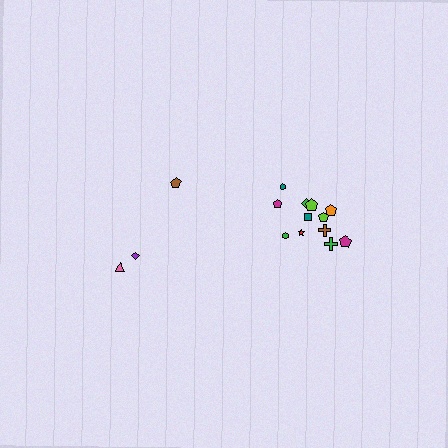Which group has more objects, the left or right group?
The right group.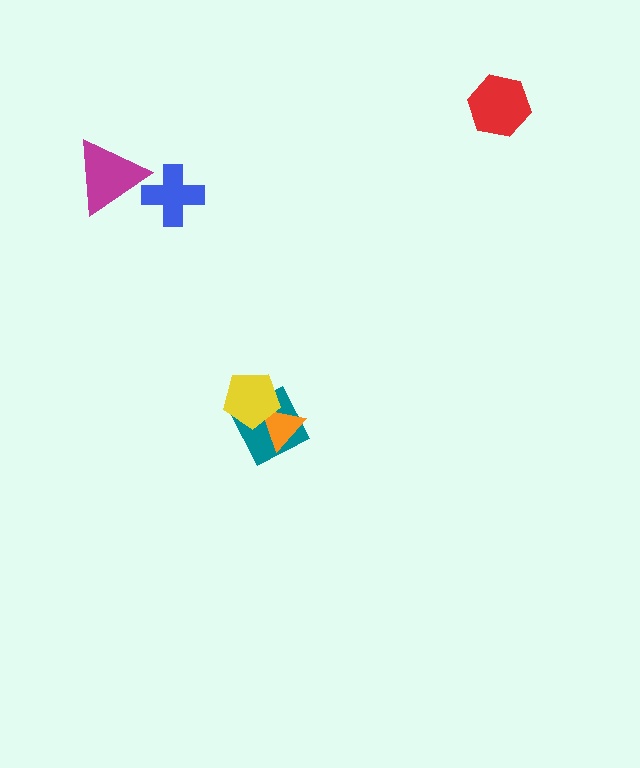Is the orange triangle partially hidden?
Yes, it is partially covered by another shape.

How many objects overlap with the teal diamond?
2 objects overlap with the teal diamond.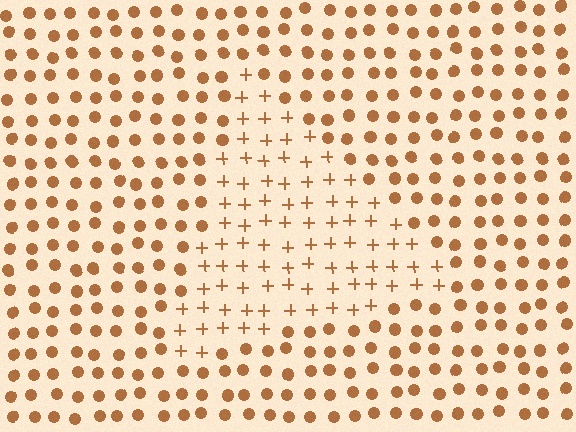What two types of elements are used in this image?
The image uses plus signs inside the triangle region and circles outside it.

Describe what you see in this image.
The image is filled with small brown elements arranged in a uniform grid. A triangle-shaped region contains plus signs, while the surrounding area contains circles. The boundary is defined purely by the change in element shape.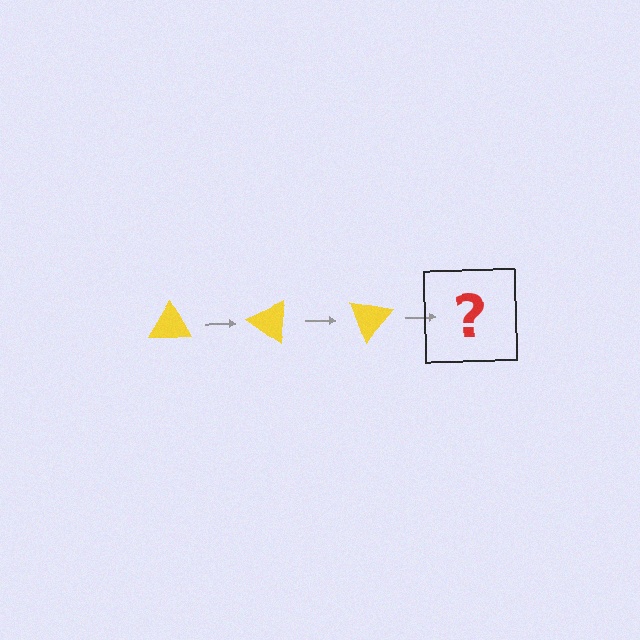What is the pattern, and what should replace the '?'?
The pattern is that the triangle rotates 35 degrees each step. The '?' should be a yellow triangle rotated 105 degrees.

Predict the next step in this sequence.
The next step is a yellow triangle rotated 105 degrees.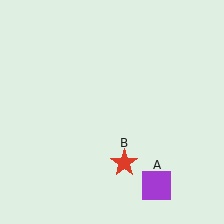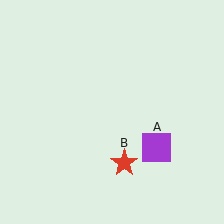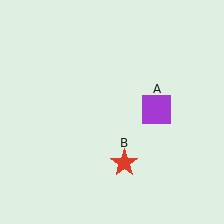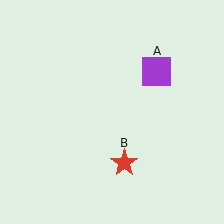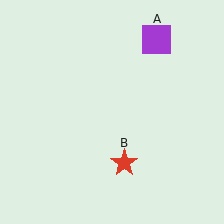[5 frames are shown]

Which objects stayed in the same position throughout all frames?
Red star (object B) remained stationary.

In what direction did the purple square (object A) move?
The purple square (object A) moved up.